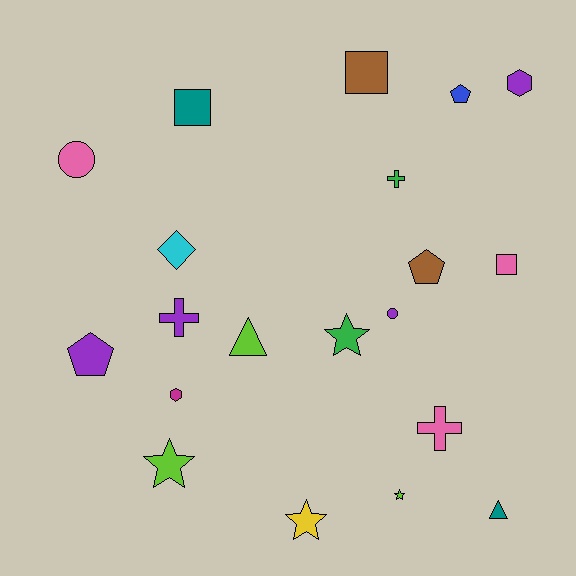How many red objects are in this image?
There are no red objects.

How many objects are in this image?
There are 20 objects.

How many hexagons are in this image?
There are 2 hexagons.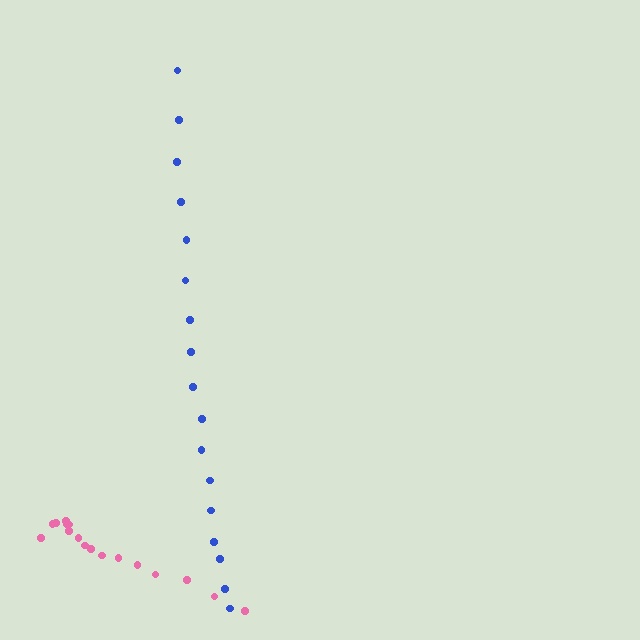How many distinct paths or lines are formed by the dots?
There are 2 distinct paths.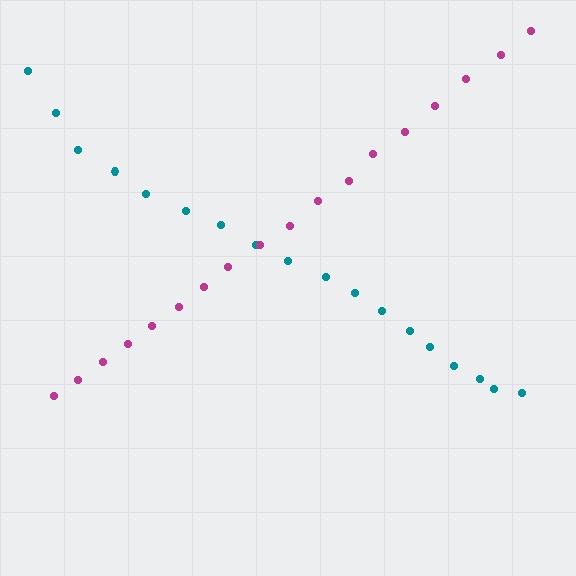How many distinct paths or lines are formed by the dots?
There are 2 distinct paths.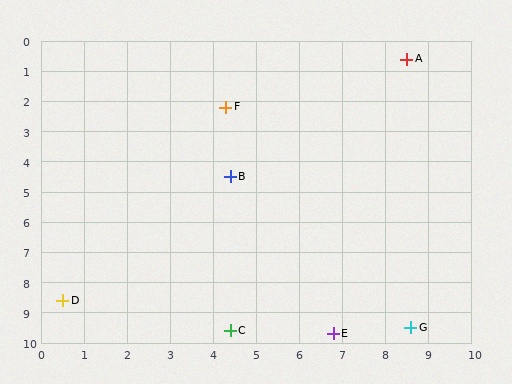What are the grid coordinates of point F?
Point F is at approximately (4.3, 2.2).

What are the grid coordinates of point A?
Point A is at approximately (8.5, 0.6).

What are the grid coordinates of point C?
Point C is at approximately (4.4, 9.6).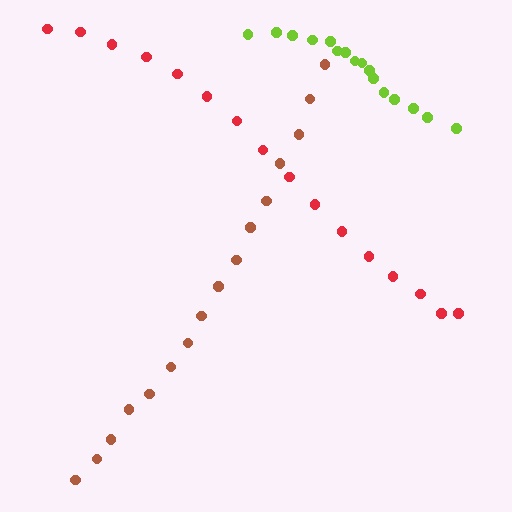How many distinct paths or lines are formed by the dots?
There are 3 distinct paths.